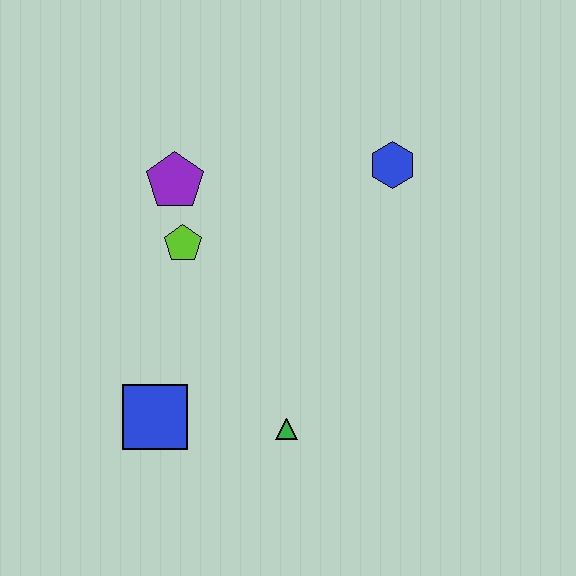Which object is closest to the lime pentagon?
The purple pentagon is closest to the lime pentagon.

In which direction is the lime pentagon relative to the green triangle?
The lime pentagon is above the green triangle.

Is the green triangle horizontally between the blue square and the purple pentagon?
No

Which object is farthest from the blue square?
The blue hexagon is farthest from the blue square.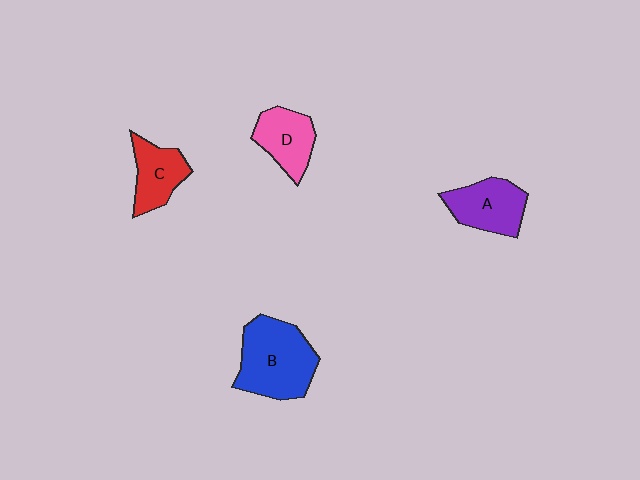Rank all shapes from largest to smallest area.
From largest to smallest: B (blue), A (purple), D (pink), C (red).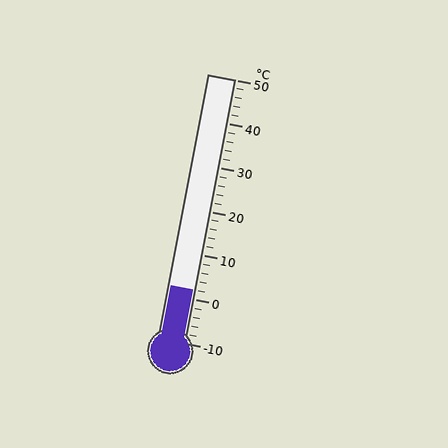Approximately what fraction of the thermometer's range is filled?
The thermometer is filled to approximately 20% of its range.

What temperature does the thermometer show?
The thermometer shows approximately 2°C.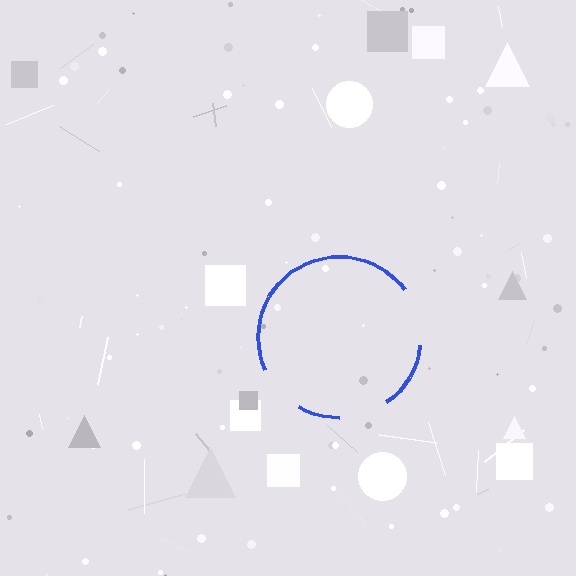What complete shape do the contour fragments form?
The contour fragments form a circle.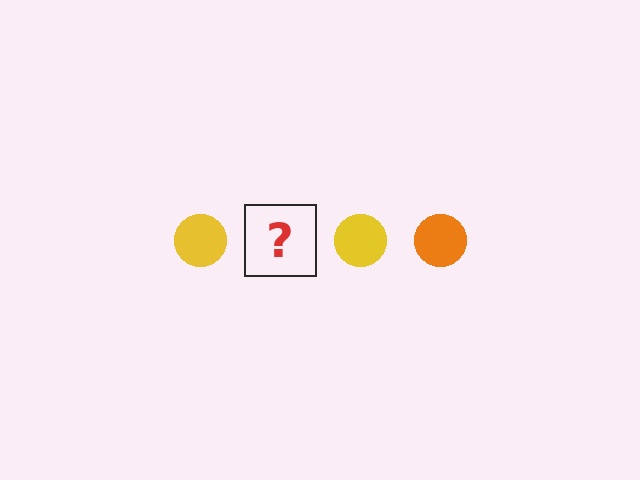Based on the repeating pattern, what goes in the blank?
The blank should be an orange circle.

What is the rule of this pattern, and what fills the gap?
The rule is that the pattern cycles through yellow, orange circles. The gap should be filled with an orange circle.